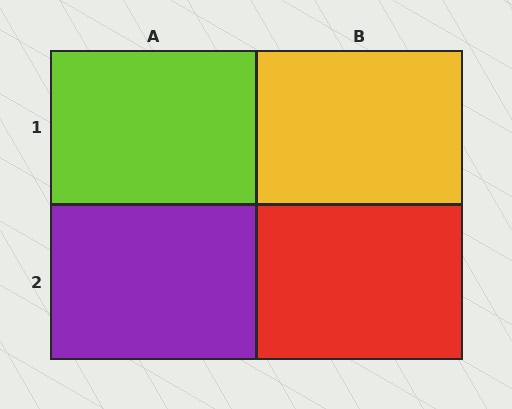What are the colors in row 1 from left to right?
Lime, yellow.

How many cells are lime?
1 cell is lime.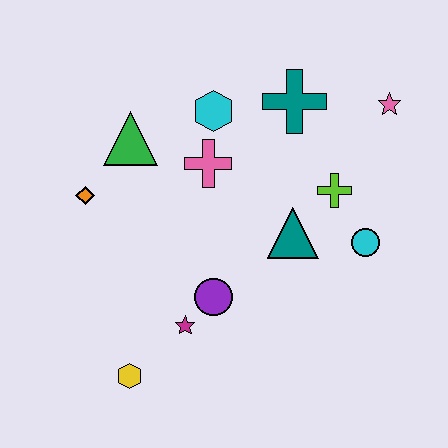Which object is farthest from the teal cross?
The yellow hexagon is farthest from the teal cross.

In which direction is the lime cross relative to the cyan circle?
The lime cross is above the cyan circle.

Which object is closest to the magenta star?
The purple circle is closest to the magenta star.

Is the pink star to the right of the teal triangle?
Yes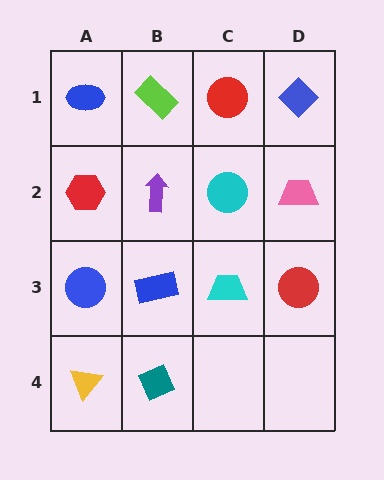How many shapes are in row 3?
4 shapes.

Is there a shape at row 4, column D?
No, that cell is empty.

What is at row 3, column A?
A blue circle.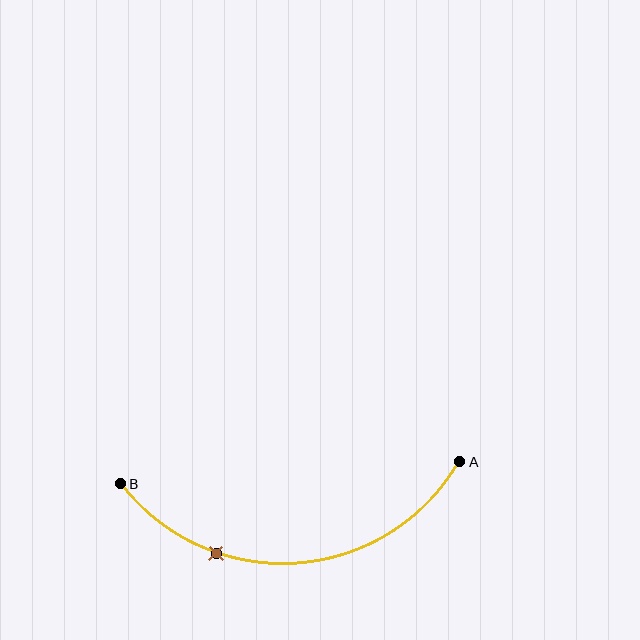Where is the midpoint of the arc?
The arc midpoint is the point on the curve farthest from the straight line joining A and B. It sits below that line.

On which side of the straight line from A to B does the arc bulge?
The arc bulges below the straight line connecting A and B.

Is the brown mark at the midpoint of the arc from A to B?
No. The brown mark lies on the arc but is closer to endpoint B. The arc midpoint would be at the point on the curve equidistant along the arc from both A and B.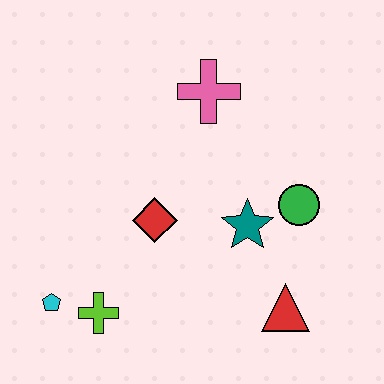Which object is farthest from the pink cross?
The cyan pentagon is farthest from the pink cross.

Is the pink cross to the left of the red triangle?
Yes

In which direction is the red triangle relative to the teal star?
The red triangle is below the teal star.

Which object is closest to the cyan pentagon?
The lime cross is closest to the cyan pentagon.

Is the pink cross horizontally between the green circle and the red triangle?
No